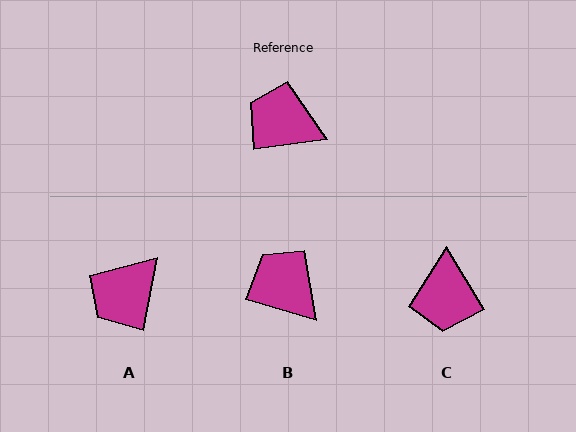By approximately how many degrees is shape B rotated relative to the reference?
Approximately 25 degrees clockwise.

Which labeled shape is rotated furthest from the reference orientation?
C, about 113 degrees away.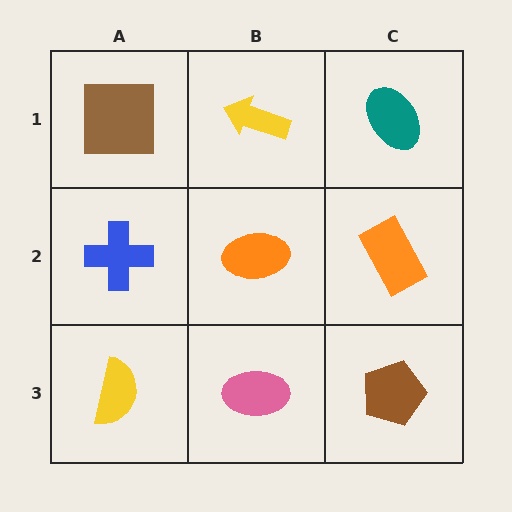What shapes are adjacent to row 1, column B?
An orange ellipse (row 2, column B), a brown square (row 1, column A), a teal ellipse (row 1, column C).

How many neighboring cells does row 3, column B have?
3.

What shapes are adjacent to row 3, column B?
An orange ellipse (row 2, column B), a yellow semicircle (row 3, column A), a brown pentagon (row 3, column C).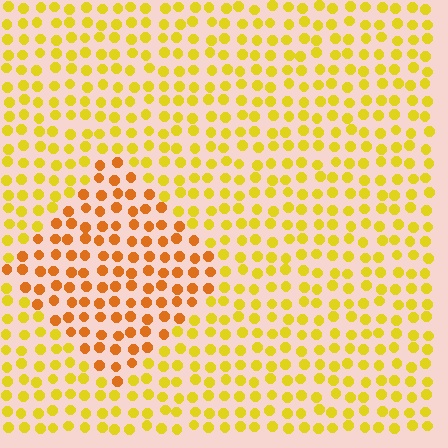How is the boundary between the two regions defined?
The boundary is defined purely by a slight shift in hue (about 30 degrees). Spacing, size, and orientation are identical on both sides.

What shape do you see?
I see a diamond.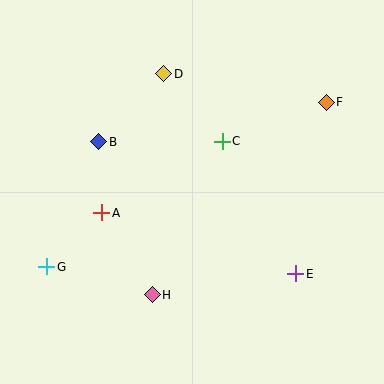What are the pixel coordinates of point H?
Point H is at (152, 295).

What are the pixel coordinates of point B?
Point B is at (99, 142).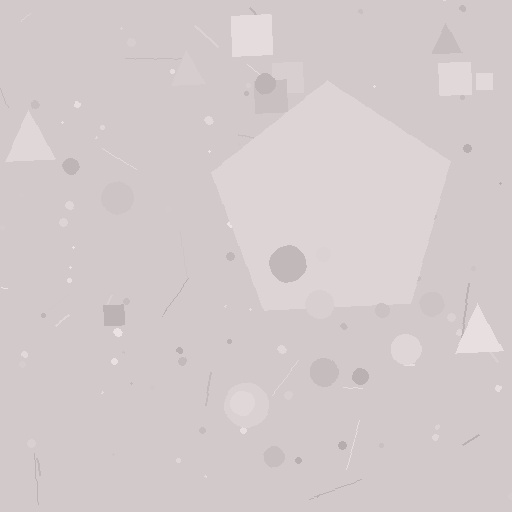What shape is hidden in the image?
A pentagon is hidden in the image.